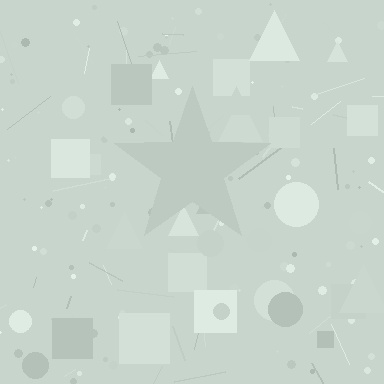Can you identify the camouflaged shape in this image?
The camouflaged shape is a star.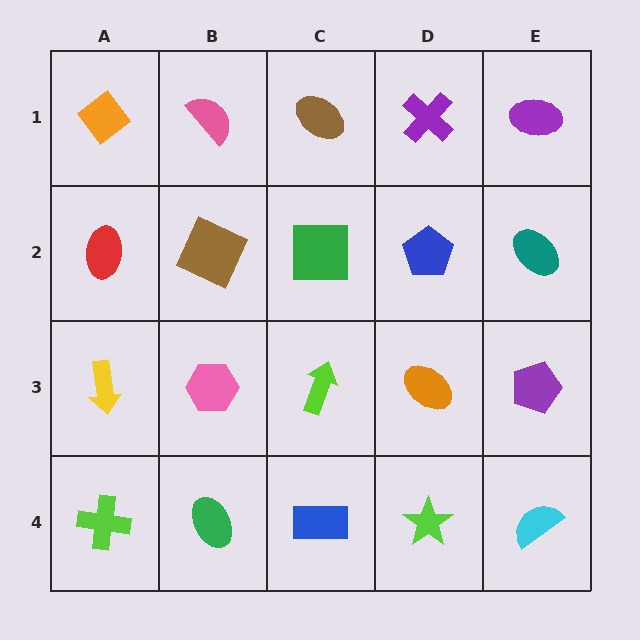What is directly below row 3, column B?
A green ellipse.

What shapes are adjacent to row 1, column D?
A blue pentagon (row 2, column D), a brown ellipse (row 1, column C), a purple ellipse (row 1, column E).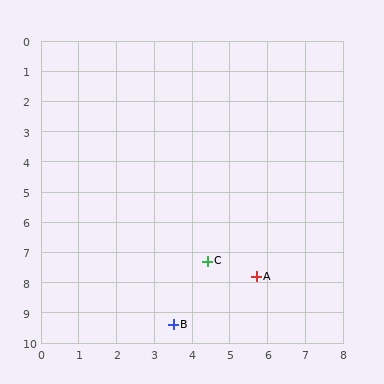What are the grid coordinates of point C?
Point C is at approximately (4.4, 7.3).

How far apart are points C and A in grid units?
Points C and A are about 1.4 grid units apart.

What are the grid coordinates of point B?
Point B is at approximately (3.5, 9.4).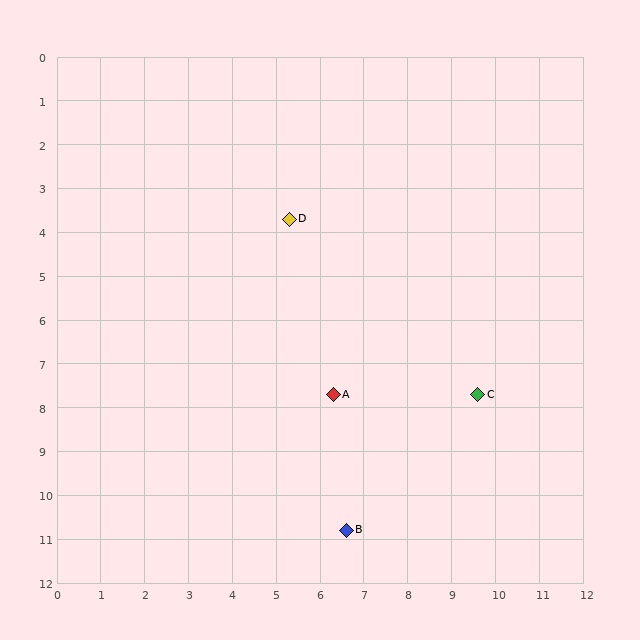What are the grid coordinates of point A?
Point A is at approximately (6.3, 7.7).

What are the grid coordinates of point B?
Point B is at approximately (6.6, 10.8).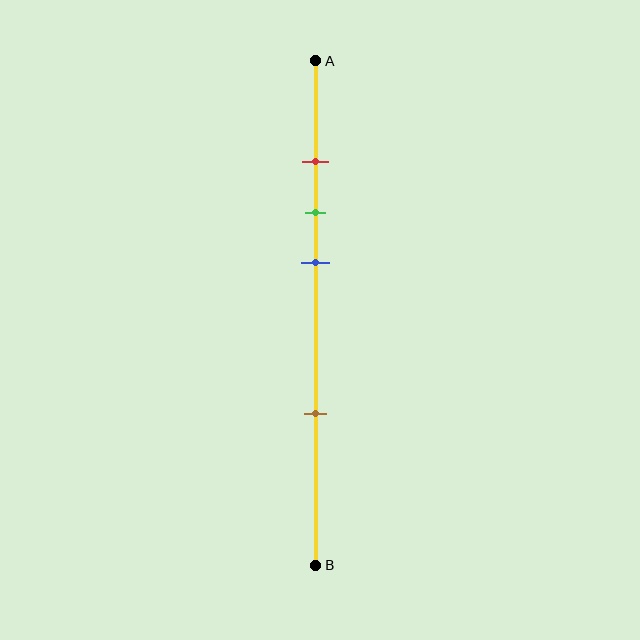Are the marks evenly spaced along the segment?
No, the marks are not evenly spaced.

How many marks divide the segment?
There are 4 marks dividing the segment.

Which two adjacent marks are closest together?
The red and green marks are the closest adjacent pair.